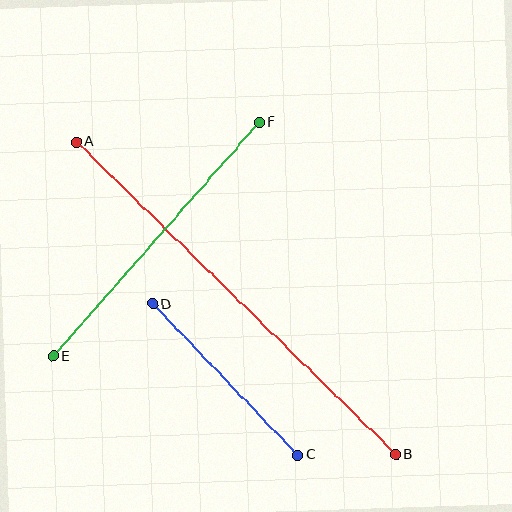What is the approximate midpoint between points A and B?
The midpoint is at approximately (236, 298) pixels.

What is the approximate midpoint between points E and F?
The midpoint is at approximately (156, 239) pixels.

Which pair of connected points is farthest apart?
Points A and B are farthest apart.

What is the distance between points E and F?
The distance is approximately 312 pixels.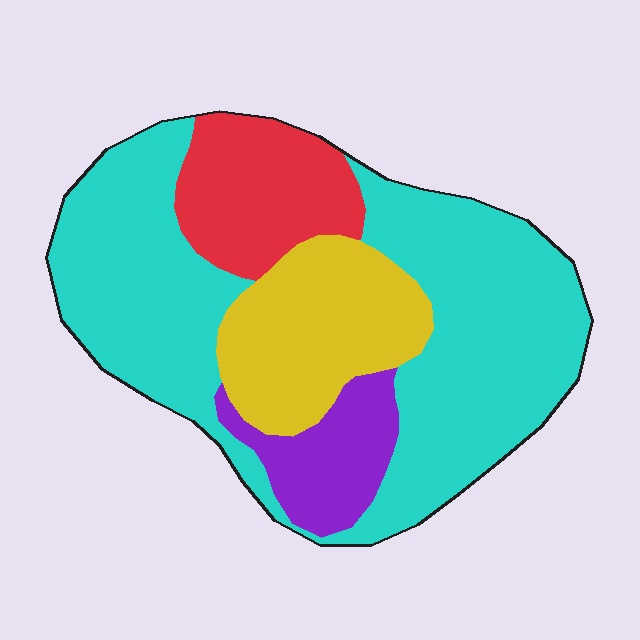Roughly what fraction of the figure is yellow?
Yellow covers 18% of the figure.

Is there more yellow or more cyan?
Cyan.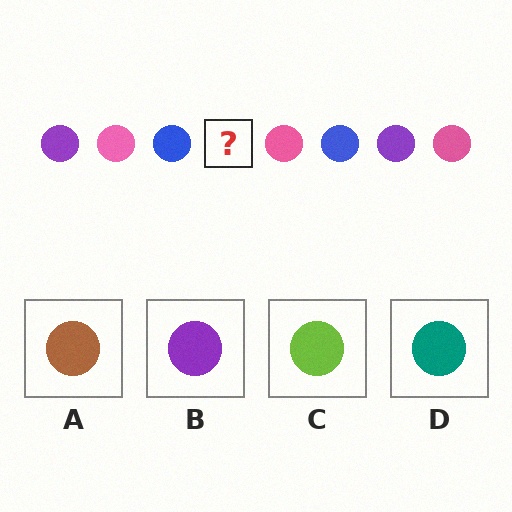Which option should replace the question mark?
Option B.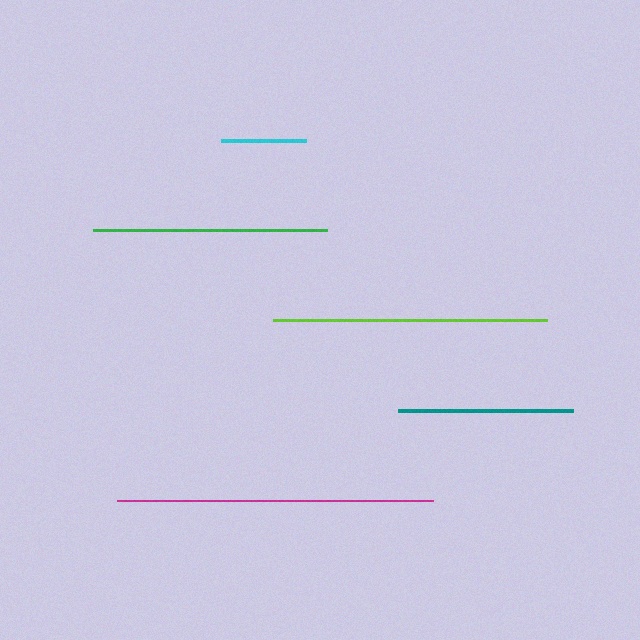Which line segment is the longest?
The magenta line is the longest at approximately 316 pixels.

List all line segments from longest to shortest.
From longest to shortest: magenta, lime, green, teal, cyan.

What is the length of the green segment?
The green segment is approximately 234 pixels long.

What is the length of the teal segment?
The teal segment is approximately 176 pixels long.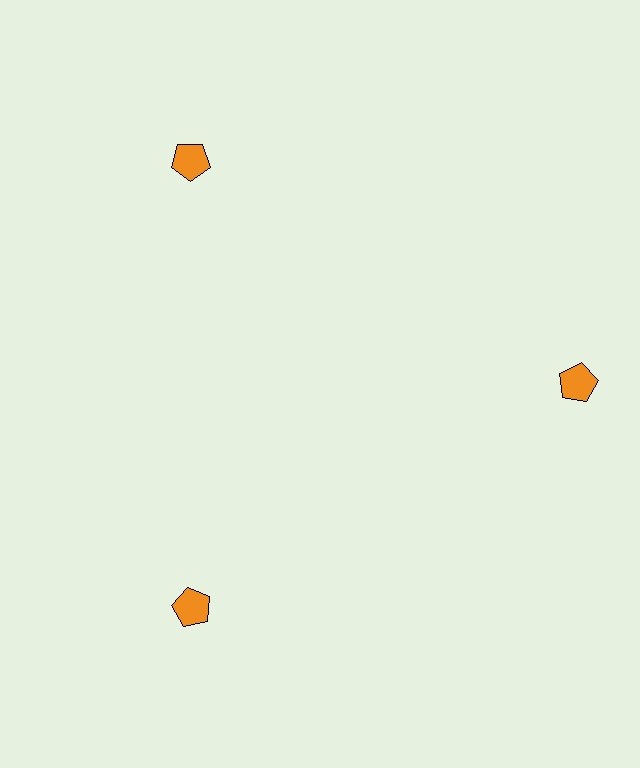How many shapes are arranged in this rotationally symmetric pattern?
There are 3 shapes, arranged in 3 groups of 1.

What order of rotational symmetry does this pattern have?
This pattern has 3-fold rotational symmetry.